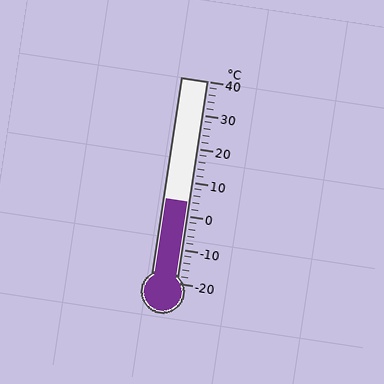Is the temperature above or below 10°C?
The temperature is below 10°C.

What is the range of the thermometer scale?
The thermometer scale ranges from -20°C to 40°C.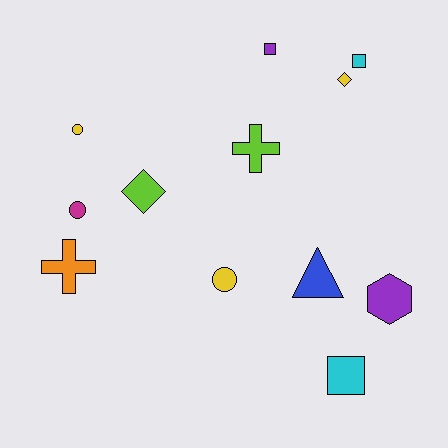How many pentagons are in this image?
There are no pentagons.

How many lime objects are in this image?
There are 2 lime objects.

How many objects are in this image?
There are 12 objects.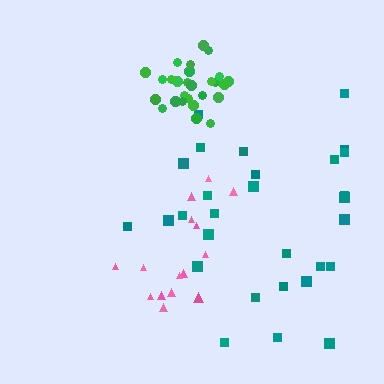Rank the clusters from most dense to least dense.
green, pink, teal.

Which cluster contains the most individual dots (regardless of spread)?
Teal (30).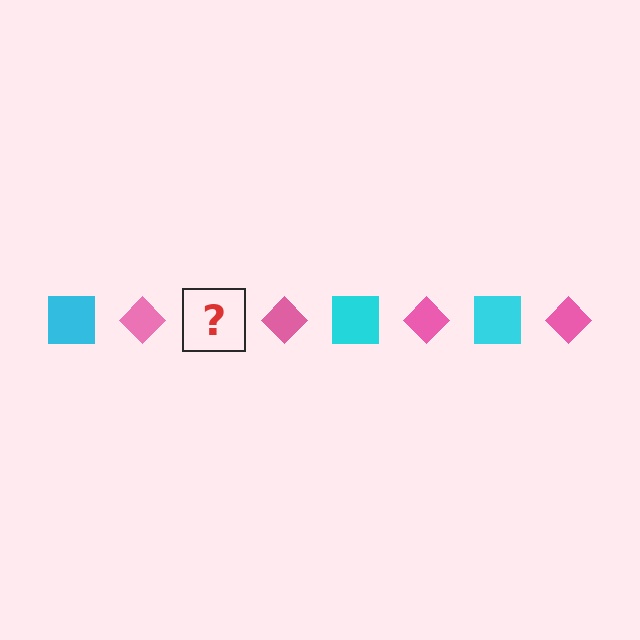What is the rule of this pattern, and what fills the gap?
The rule is that the pattern alternates between cyan square and pink diamond. The gap should be filled with a cyan square.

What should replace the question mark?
The question mark should be replaced with a cyan square.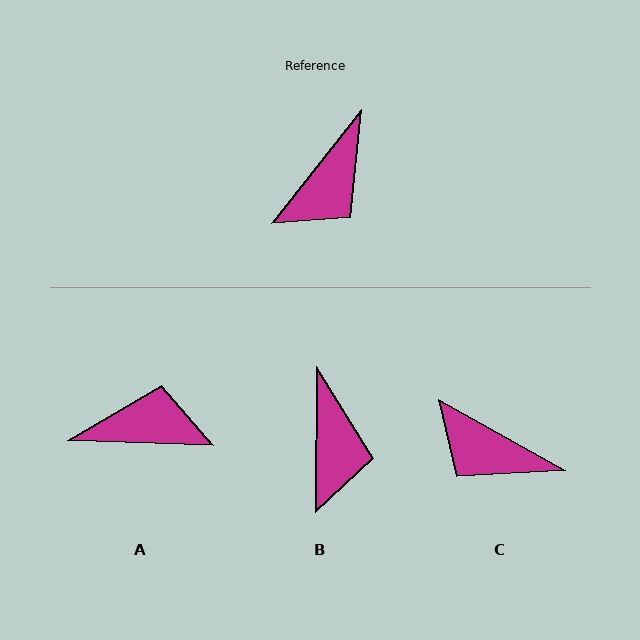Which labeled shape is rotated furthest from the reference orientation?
A, about 126 degrees away.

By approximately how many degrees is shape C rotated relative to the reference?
Approximately 81 degrees clockwise.